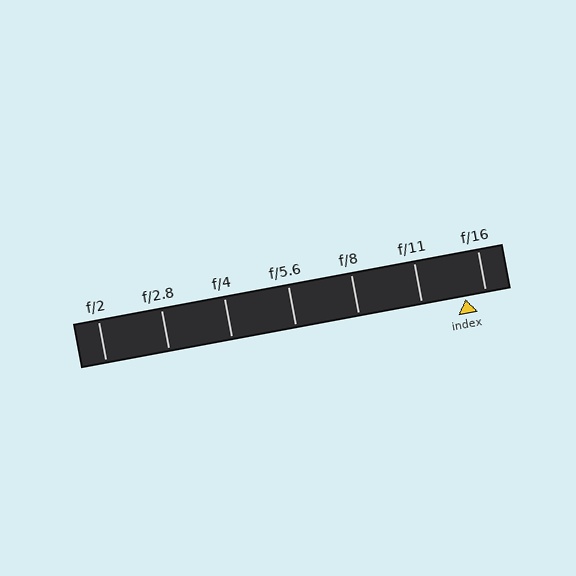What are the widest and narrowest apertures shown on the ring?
The widest aperture shown is f/2 and the narrowest is f/16.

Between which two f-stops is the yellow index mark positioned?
The index mark is between f/11 and f/16.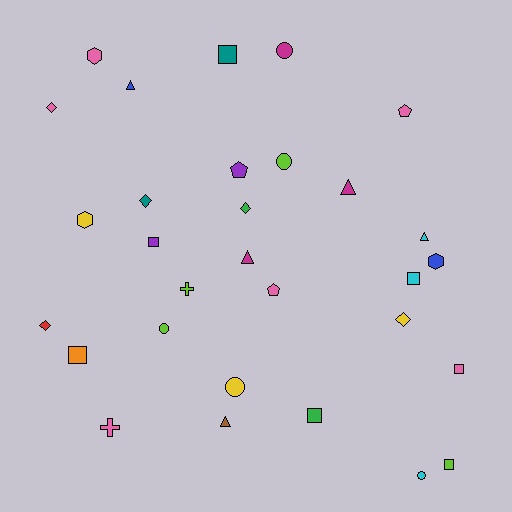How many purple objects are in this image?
There are 2 purple objects.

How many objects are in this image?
There are 30 objects.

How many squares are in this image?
There are 7 squares.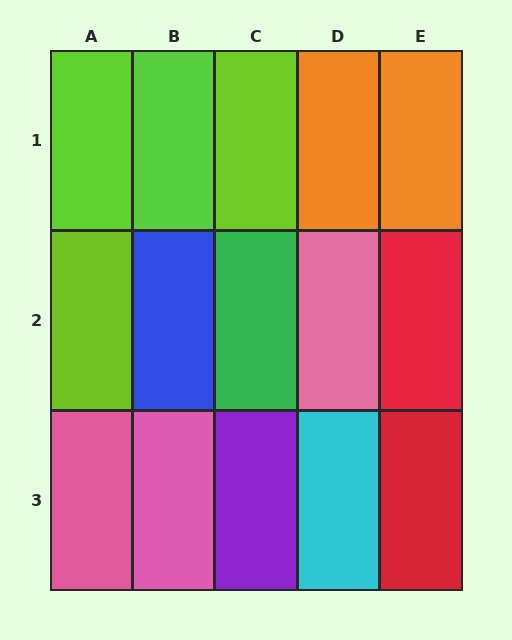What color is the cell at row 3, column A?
Pink.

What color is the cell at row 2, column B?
Blue.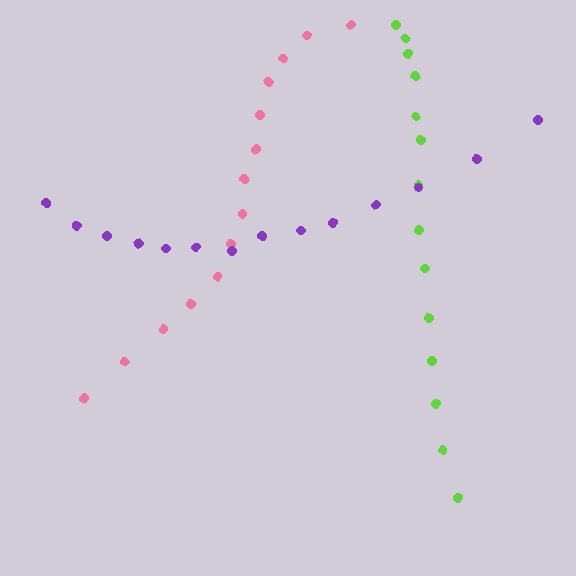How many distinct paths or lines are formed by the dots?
There are 3 distinct paths.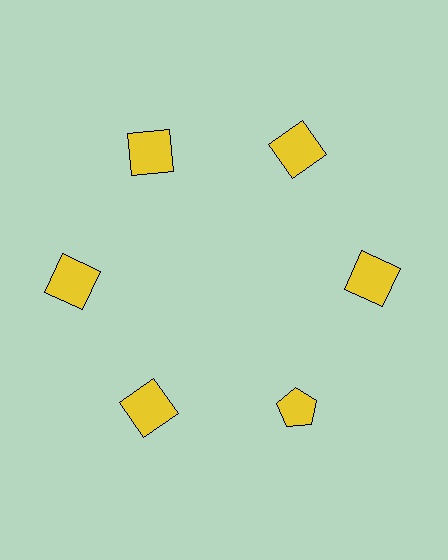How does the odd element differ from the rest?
It has a different shape: pentagon instead of square.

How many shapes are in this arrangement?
There are 6 shapes arranged in a ring pattern.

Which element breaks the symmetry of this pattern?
The yellow pentagon at roughly the 5 o'clock position breaks the symmetry. All other shapes are yellow squares.